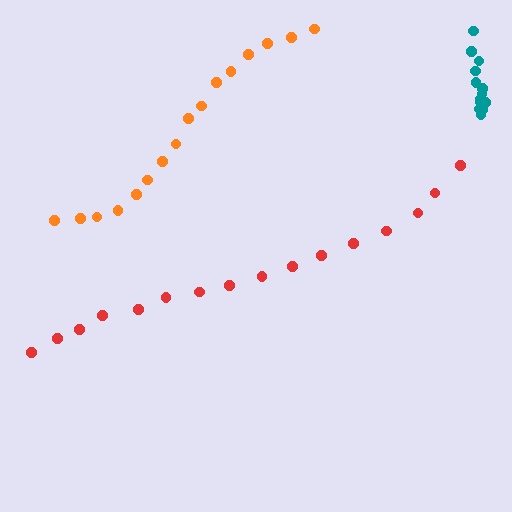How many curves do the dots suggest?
There are 3 distinct paths.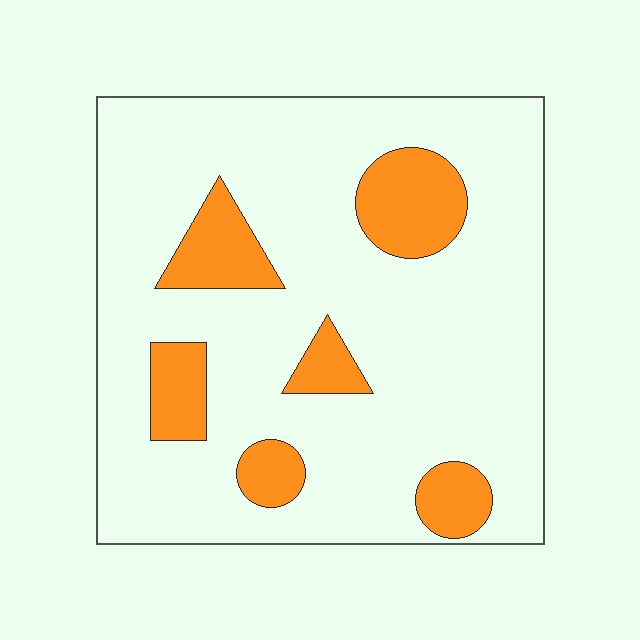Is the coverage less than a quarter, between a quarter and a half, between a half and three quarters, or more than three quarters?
Less than a quarter.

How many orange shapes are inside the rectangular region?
6.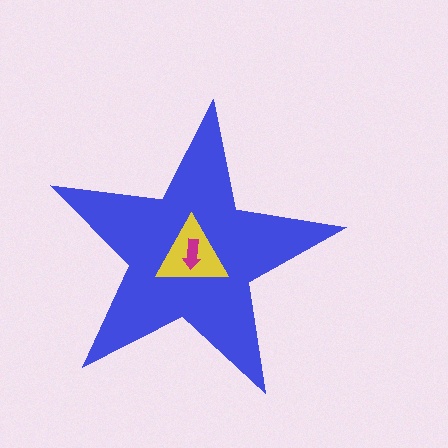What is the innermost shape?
The magenta arrow.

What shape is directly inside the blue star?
The yellow triangle.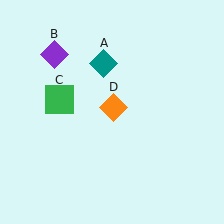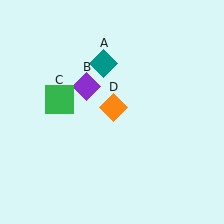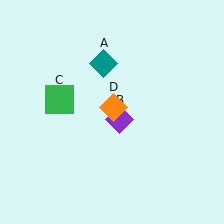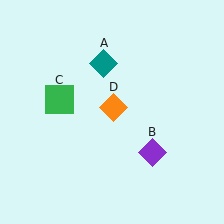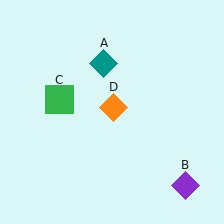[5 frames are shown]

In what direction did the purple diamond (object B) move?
The purple diamond (object B) moved down and to the right.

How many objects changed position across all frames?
1 object changed position: purple diamond (object B).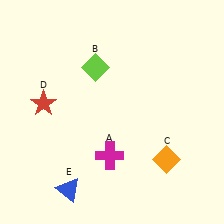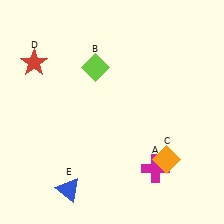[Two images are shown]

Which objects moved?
The objects that moved are: the magenta cross (A), the red star (D).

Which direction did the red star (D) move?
The red star (D) moved up.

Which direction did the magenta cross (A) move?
The magenta cross (A) moved right.